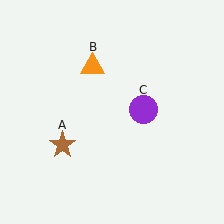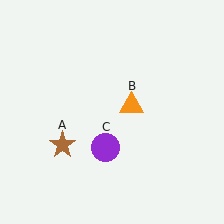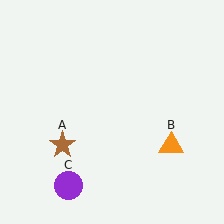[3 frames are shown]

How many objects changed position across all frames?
2 objects changed position: orange triangle (object B), purple circle (object C).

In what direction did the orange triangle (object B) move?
The orange triangle (object B) moved down and to the right.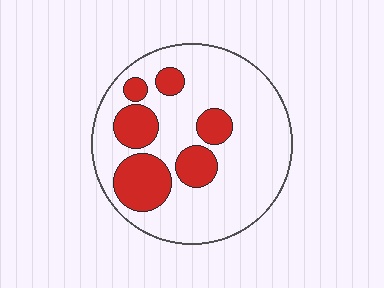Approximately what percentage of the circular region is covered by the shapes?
Approximately 25%.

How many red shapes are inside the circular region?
6.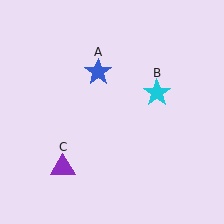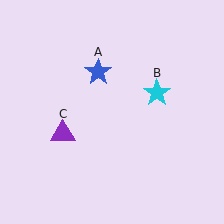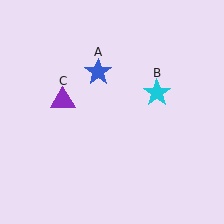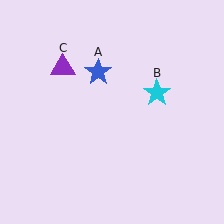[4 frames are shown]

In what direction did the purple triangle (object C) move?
The purple triangle (object C) moved up.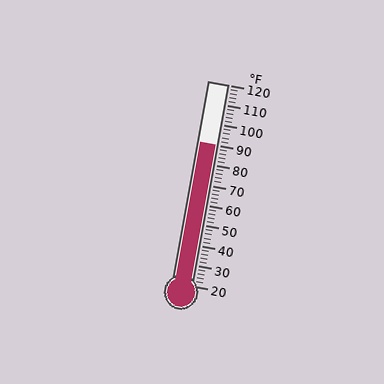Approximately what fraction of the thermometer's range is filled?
The thermometer is filled to approximately 70% of its range.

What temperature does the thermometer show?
The thermometer shows approximately 90°F.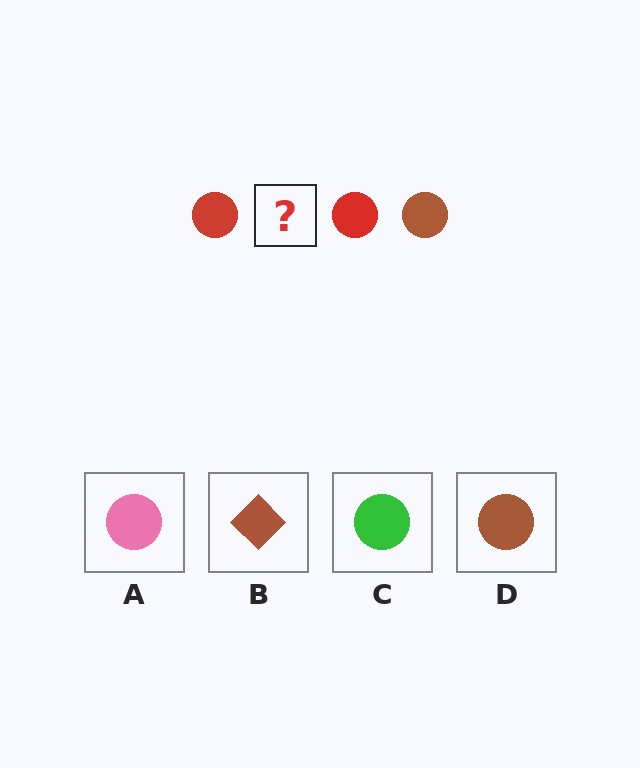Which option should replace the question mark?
Option D.